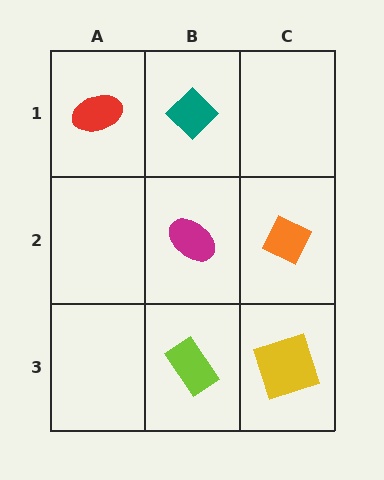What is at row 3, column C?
A yellow square.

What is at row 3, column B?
A lime rectangle.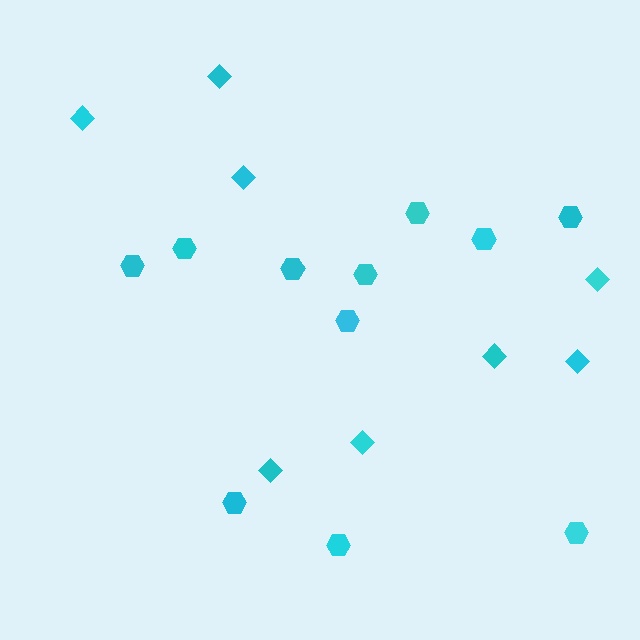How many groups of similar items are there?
There are 2 groups: one group of diamonds (8) and one group of hexagons (11).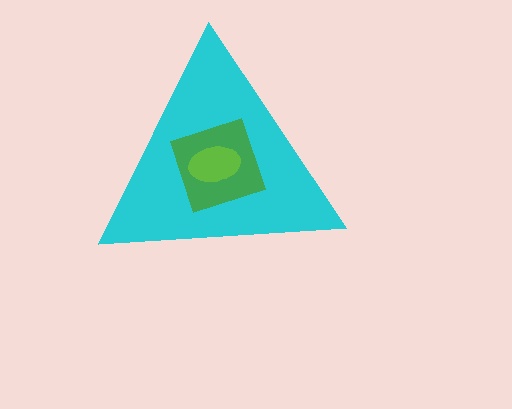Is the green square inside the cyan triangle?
Yes.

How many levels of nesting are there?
3.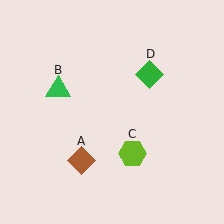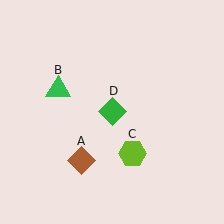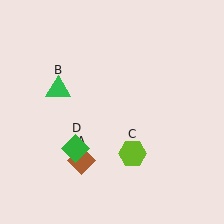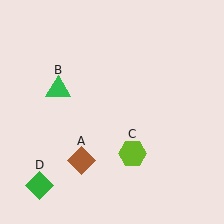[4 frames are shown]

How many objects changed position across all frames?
1 object changed position: green diamond (object D).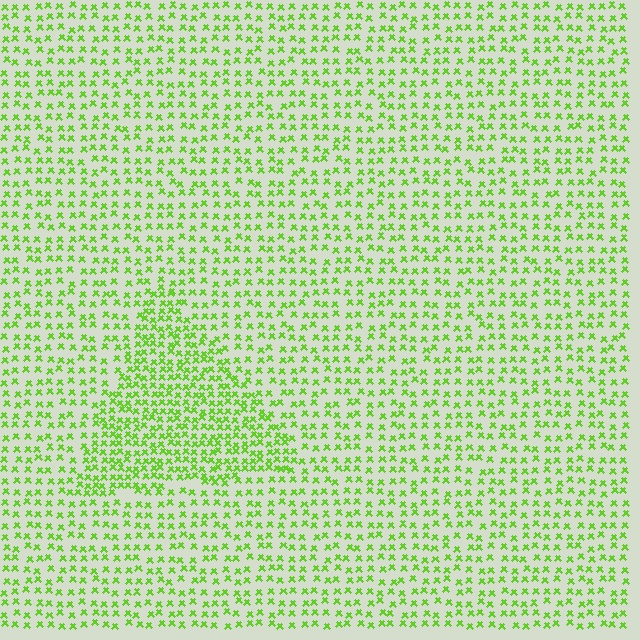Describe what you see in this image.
The image contains small lime elements arranged at two different densities. A triangle-shaped region is visible where the elements are more densely packed than the surrounding area.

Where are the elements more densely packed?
The elements are more densely packed inside the triangle boundary.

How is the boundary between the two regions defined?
The boundary is defined by a change in element density (approximately 1.8x ratio). All elements are the same color, size, and shape.